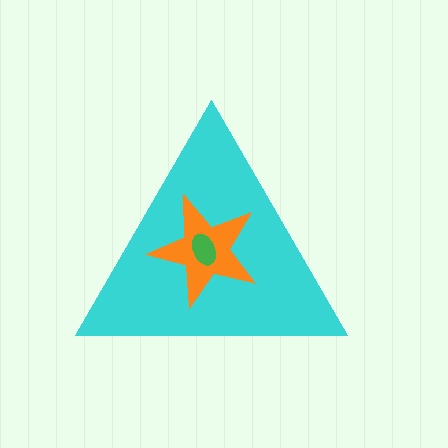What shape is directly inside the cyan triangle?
The orange star.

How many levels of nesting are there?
3.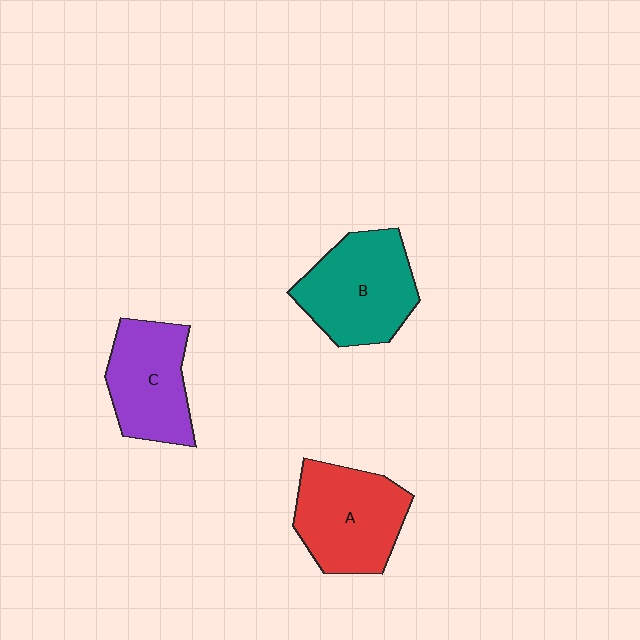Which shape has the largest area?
Shape B (teal).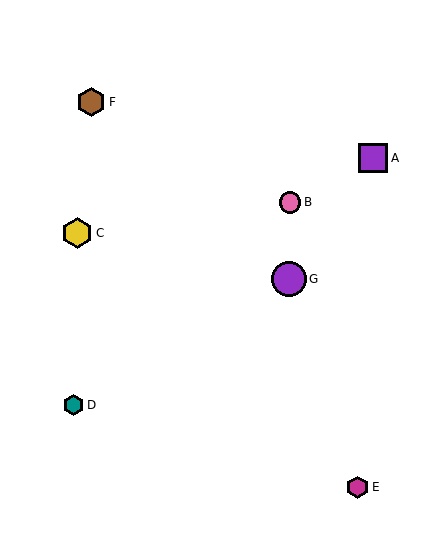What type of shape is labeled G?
Shape G is a purple circle.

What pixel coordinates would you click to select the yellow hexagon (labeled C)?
Click at (77, 233) to select the yellow hexagon C.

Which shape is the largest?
The purple circle (labeled G) is the largest.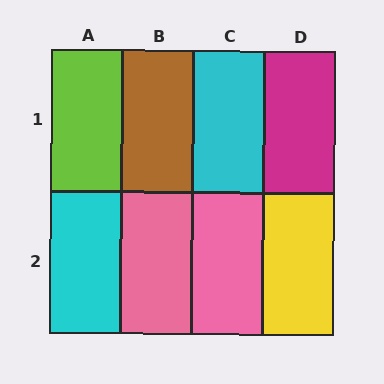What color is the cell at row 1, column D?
Magenta.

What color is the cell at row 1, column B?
Brown.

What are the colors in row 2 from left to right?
Cyan, pink, pink, yellow.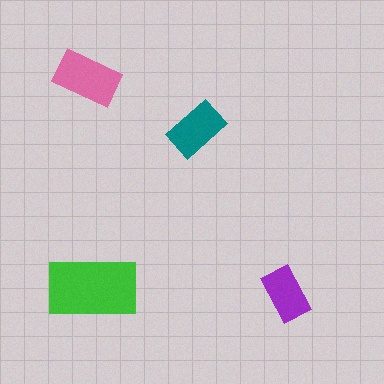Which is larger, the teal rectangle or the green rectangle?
The green one.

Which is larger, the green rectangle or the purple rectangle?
The green one.